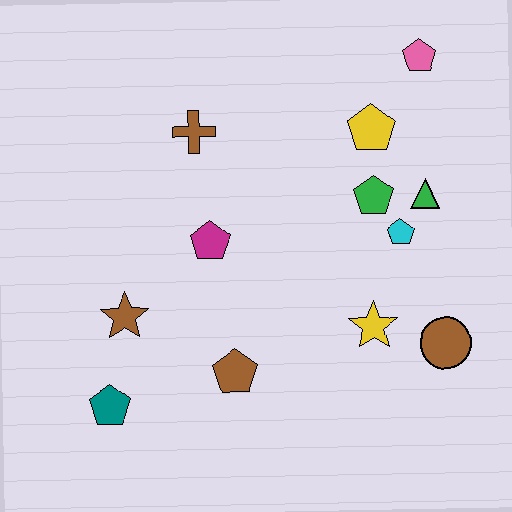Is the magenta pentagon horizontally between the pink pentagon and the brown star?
Yes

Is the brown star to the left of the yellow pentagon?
Yes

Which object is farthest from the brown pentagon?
The pink pentagon is farthest from the brown pentagon.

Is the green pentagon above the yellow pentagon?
No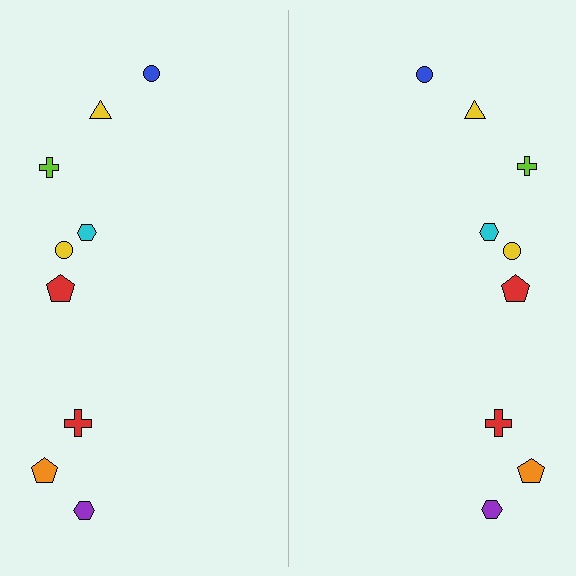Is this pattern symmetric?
Yes, this pattern has bilateral (reflection) symmetry.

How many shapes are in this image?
There are 18 shapes in this image.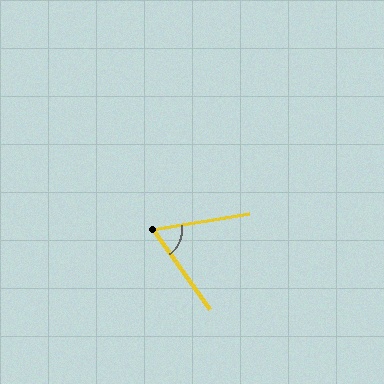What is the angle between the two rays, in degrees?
Approximately 64 degrees.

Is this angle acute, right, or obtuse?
It is acute.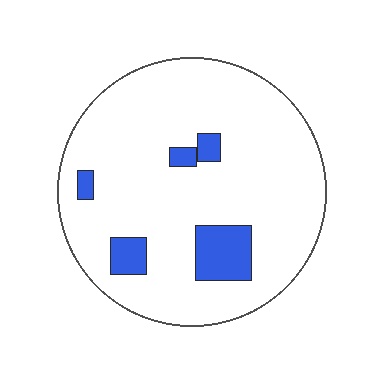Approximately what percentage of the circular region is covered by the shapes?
Approximately 10%.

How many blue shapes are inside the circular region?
5.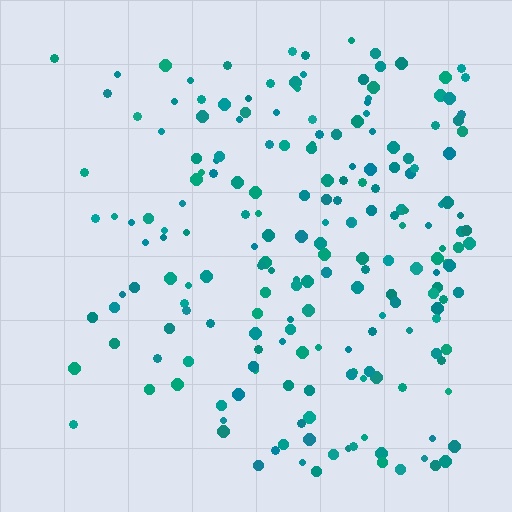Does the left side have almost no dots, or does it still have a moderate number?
Still a moderate number, just noticeably fewer than the right.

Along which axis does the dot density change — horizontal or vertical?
Horizontal.